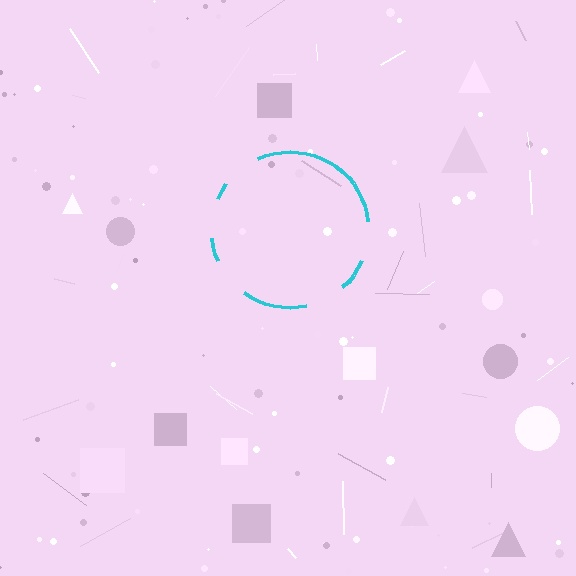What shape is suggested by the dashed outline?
The dashed outline suggests a circle.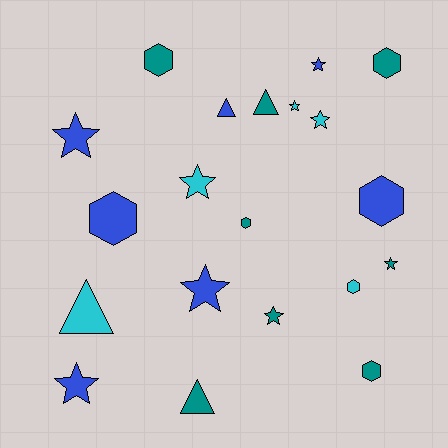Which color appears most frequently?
Teal, with 8 objects.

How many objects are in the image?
There are 20 objects.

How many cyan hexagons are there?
There is 1 cyan hexagon.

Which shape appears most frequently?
Star, with 9 objects.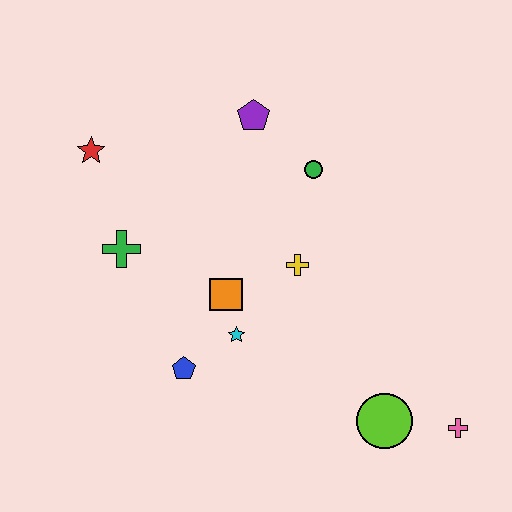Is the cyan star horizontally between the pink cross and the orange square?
Yes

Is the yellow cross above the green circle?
No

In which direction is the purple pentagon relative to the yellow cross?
The purple pentagon is above the yellow cross.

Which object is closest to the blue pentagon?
The cyan star is closest to the blue pentagon.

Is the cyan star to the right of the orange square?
Yes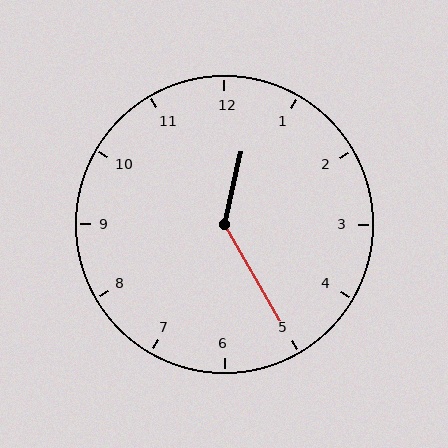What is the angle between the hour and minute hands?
Approximately 138 degrees.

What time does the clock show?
12:25.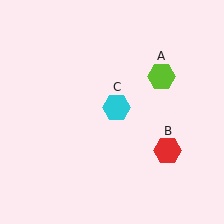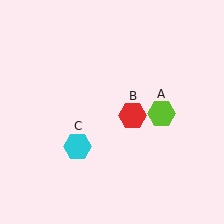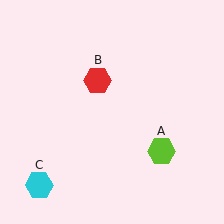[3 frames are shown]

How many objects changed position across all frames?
3 objects changed position: lime hexagon (object A), red hexagon (object B), cyan hexagon (object C).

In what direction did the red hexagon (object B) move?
The red hexagon (object B) moved up and to the left.